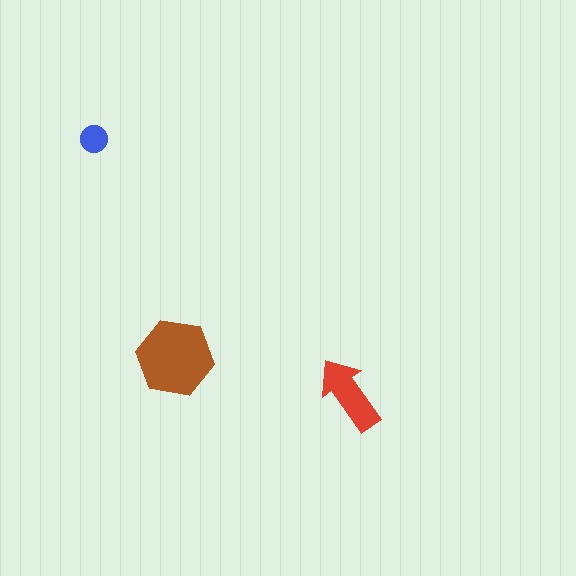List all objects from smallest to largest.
The blue circle, the red arrow, the brown hexagon.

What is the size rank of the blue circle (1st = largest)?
3rd.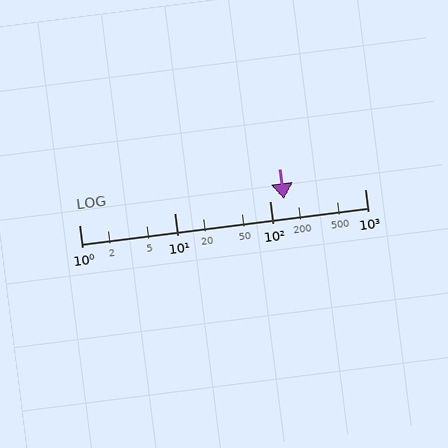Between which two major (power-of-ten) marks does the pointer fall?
The pointer is between 100 and 1000.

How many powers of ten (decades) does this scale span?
The scale spans 3 decades, from 1 to 1000.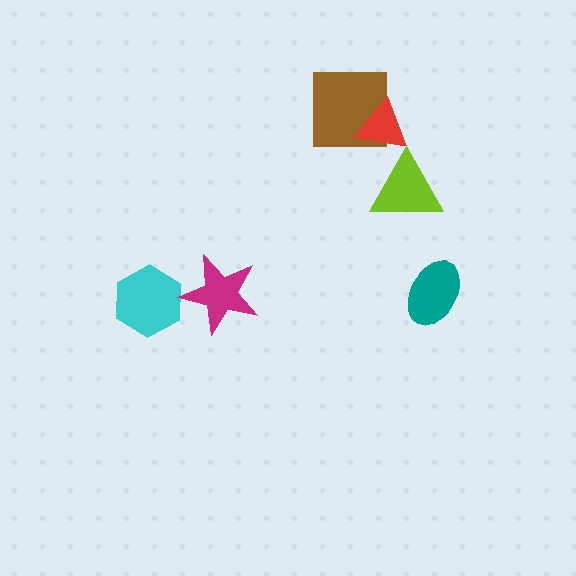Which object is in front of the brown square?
The red triangle is in front of the brown square.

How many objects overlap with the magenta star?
0 objects overlap with the magenta star.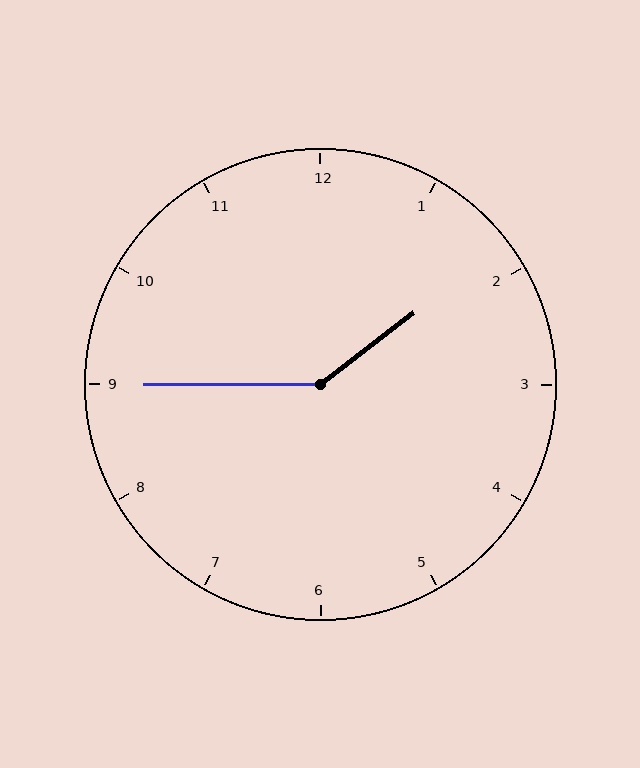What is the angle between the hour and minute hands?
Approximately 142 degrees.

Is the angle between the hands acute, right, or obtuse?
It is obtuse.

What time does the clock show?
1:45.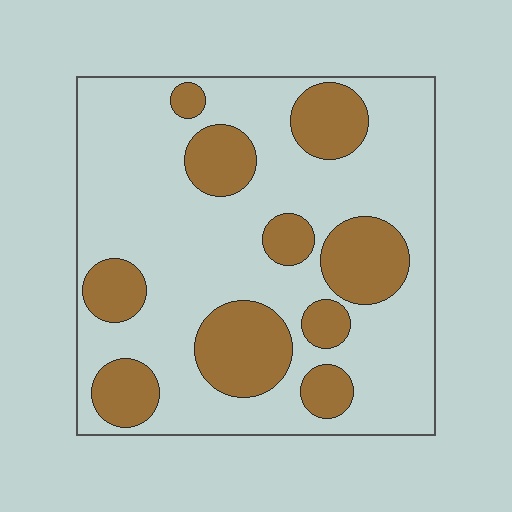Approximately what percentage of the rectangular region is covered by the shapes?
Approximately 30%.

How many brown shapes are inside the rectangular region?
10.